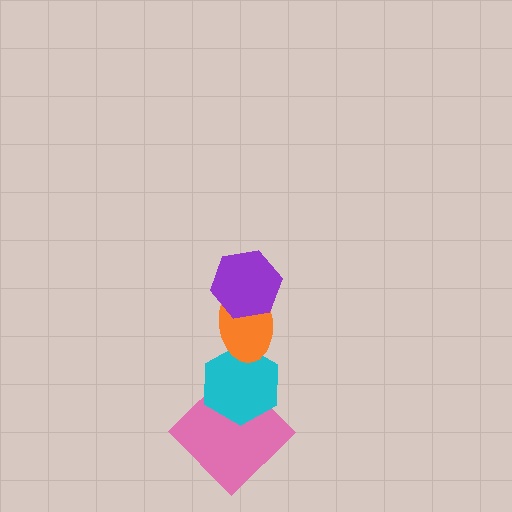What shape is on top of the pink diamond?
The cyan hexagon is on top of the pink diamond.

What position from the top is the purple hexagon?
The purple hexagon is 1st from the top.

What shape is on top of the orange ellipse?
The purple hexagon is on top of the orange ellipse.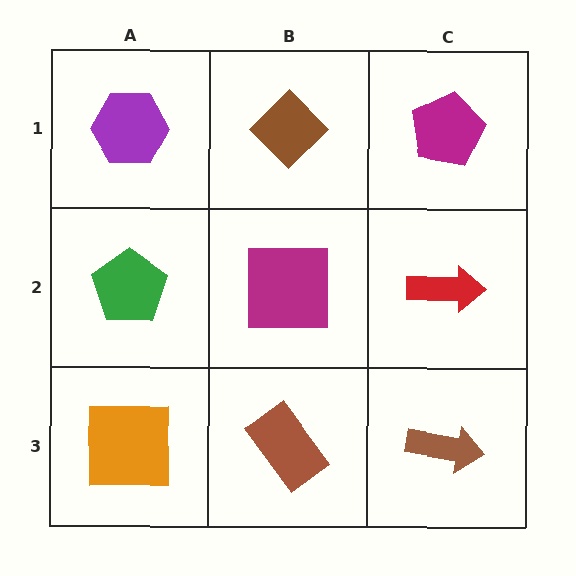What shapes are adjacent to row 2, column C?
A magenta pentagon (row 1, column C), a brown arrow (row 3, column C), a magenta square (row 2, column B).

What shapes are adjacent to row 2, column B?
A brown diamond (row 1, column B), a brown rectangle (row 3, column B), a green pentagon (row 2, column A), a red arrow (row 2, column C).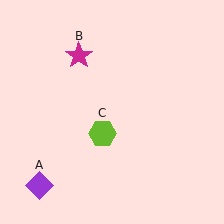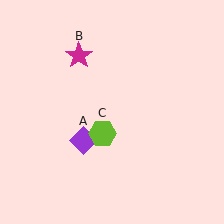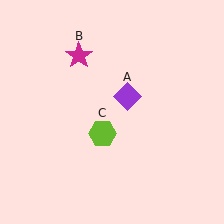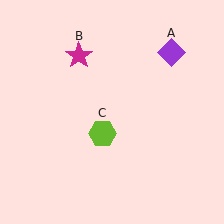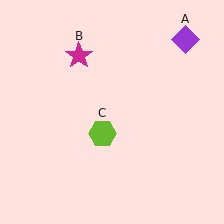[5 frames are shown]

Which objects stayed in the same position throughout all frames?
Magenta star (object B) and lime hexagon (object C) remained stationary.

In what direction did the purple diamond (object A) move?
The purple diamond (object A) moved up and to the right.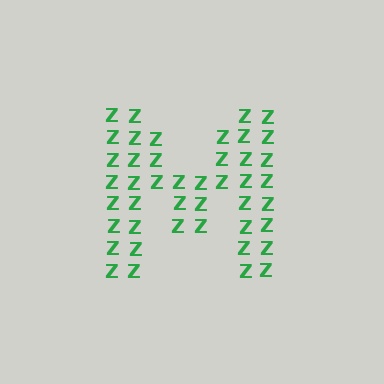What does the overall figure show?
The overall figure shows the letter M.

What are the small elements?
The small elements are letter Z's.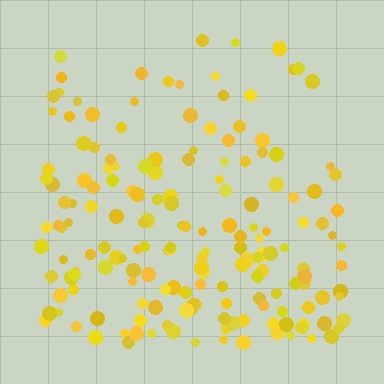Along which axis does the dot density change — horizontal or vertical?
Vertical.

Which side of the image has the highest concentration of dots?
The bottom.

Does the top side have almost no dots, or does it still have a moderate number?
Still a moderate number, just noticeably fewer than the bottom.